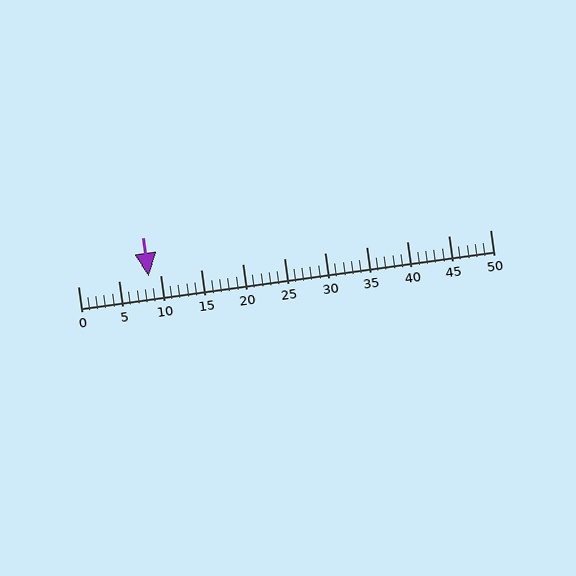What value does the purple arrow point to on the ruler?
The purple arrow points to approximately 9.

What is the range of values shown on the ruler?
The ruler shows values from 0 to 50.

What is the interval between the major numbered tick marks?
The major tick marks are spaced 5 units apart.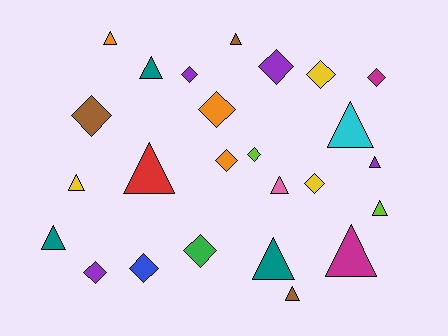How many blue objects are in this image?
There is 1 blue object.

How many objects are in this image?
There are 25 objects.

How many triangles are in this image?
There are 13 triangles.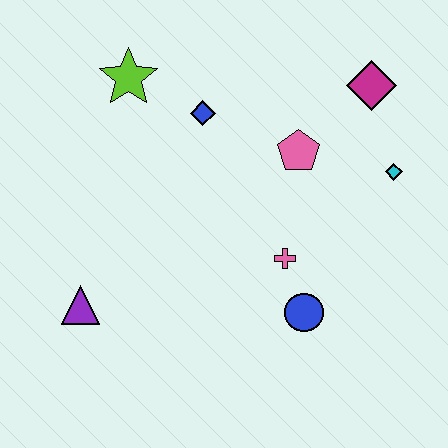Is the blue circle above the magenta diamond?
No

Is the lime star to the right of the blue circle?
No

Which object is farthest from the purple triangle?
The magenta diamond is farthest from the purple triangle.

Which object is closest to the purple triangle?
The pink cross is closest to the purple triangle.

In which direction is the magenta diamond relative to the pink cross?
The magenta diamond is above the pink cross.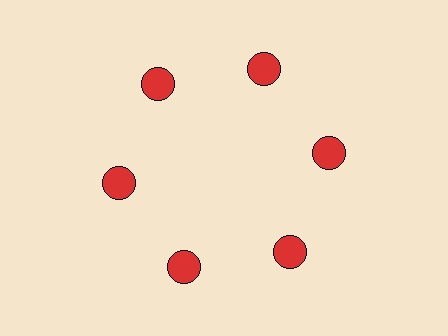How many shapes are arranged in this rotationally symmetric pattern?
There are 6 shapes, arranged in 6 groups of 1.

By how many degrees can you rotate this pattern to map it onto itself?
The pattern maps onto itself every 60 degrees of rotation.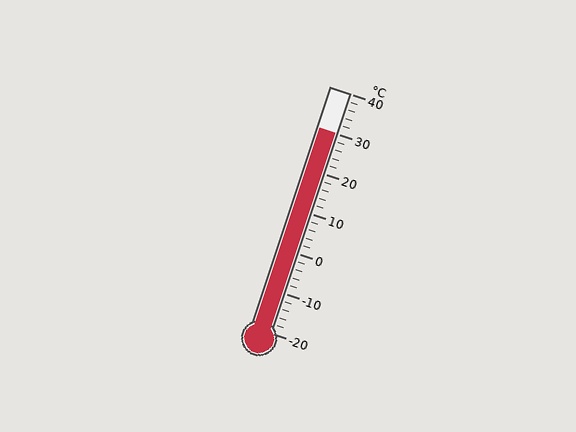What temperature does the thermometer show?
The thermometer shows approximately 30°C.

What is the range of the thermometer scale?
The thermometer scale ranges from -20°C to 40°C.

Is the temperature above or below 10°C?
The temperature is above 10°C.